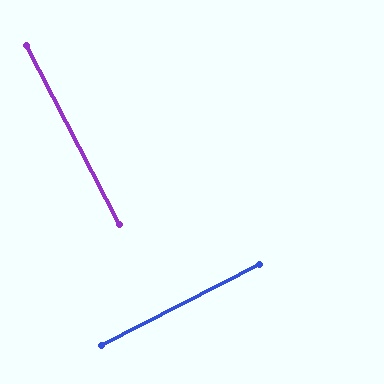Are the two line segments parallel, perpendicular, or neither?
Perpendicular — they meet at approximately 89°.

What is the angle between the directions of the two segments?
Approximately 89 degrees.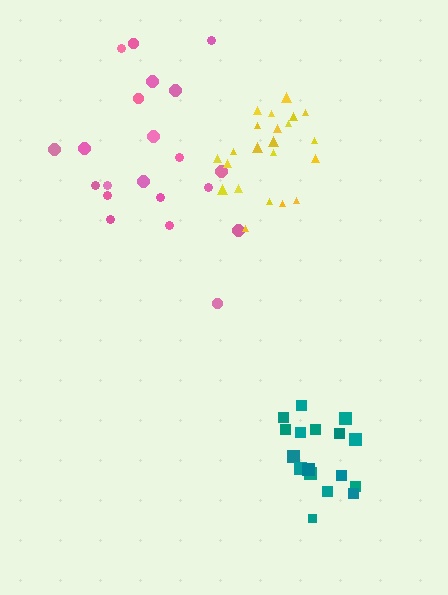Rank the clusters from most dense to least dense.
yellow, teal, pink.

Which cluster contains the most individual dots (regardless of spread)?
Yellow (22).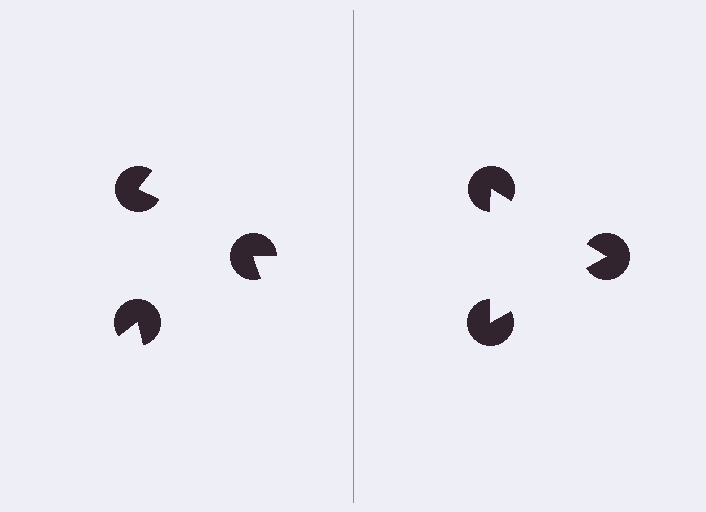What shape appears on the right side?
An illusory triangle.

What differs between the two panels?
The pac-man discs are positioned identically on both sides; only the wedge orientations differ. On the right they align to a triangle; on the left they are misaligned.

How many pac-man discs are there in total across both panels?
6 — 3 on each side.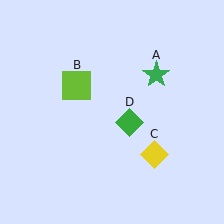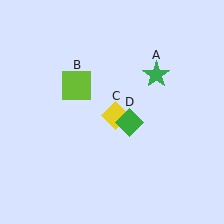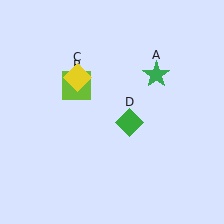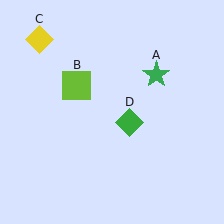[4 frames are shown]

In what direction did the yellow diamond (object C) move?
The yellow diamond (object C) moved up and to the left.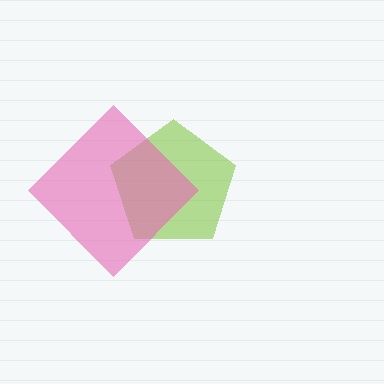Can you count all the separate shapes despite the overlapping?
Yes, there are 2 separate shapes.